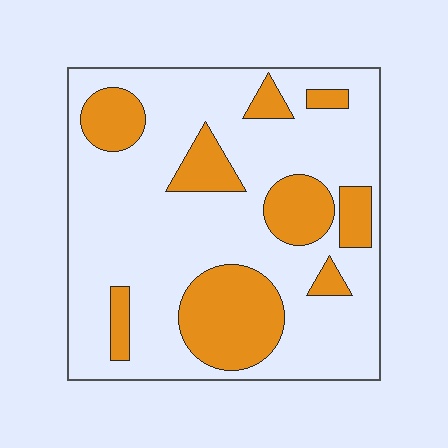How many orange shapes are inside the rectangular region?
9.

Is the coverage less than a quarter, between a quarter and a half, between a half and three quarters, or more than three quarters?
Between a quarter and a half.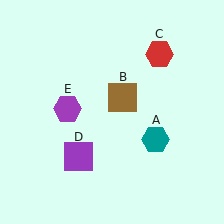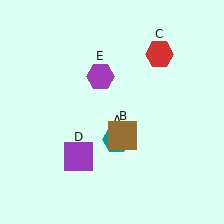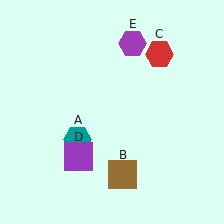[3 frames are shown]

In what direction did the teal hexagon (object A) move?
The teal hexagon (object A) moved left.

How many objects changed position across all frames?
3 objects changed position: teal hexagon (object A), brown square (object B), purple hexagon (object E).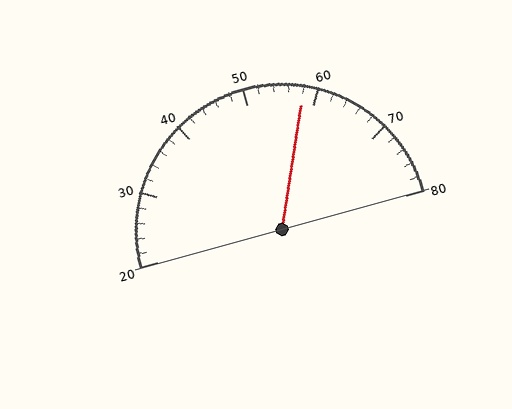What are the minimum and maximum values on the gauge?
The gauge ranges from 20 to 80.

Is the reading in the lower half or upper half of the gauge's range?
The reading is in the upper half of the range (20 to 80).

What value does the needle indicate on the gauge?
The needle indicates approximately 58.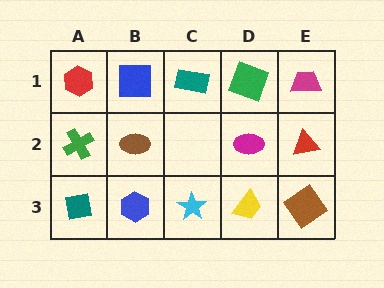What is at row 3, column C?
A cyan star.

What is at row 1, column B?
A blue square.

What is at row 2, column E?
A red triangle.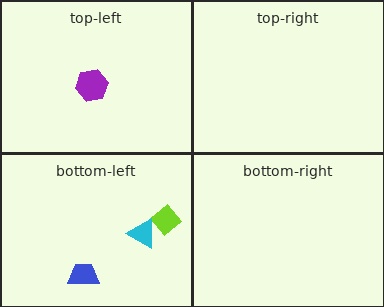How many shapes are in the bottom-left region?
3.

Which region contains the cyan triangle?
The bottom-left region.